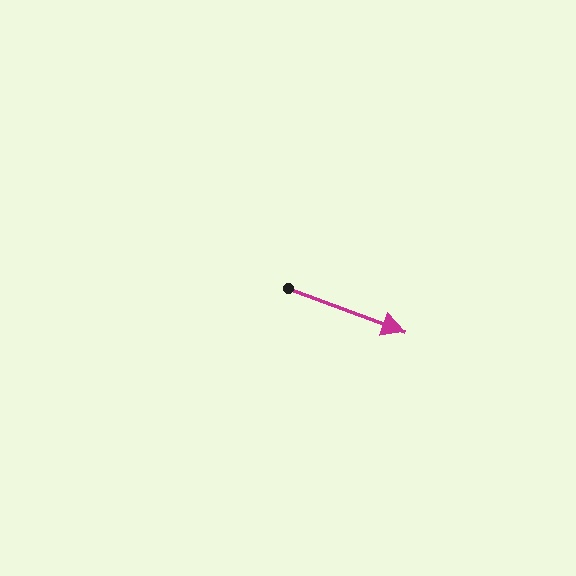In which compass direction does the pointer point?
East.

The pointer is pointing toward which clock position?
Roughly 4 o'clock.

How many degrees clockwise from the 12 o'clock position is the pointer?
Approximately 111 degrees.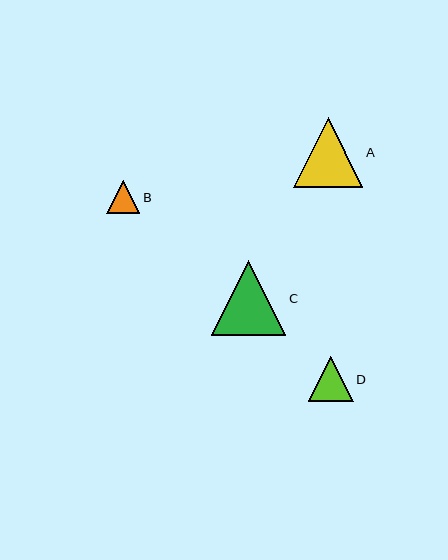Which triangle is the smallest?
Triangle B is the smallest with a size of approximately 33 pixels.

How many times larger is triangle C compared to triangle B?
Triangle C is approximately 2.3 times the size of triangle B.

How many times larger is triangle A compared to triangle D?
Triangle A is approximately 1.6 times the size of triangle D.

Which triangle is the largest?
Triangle C is the largest with a size of approximately 75 pixels.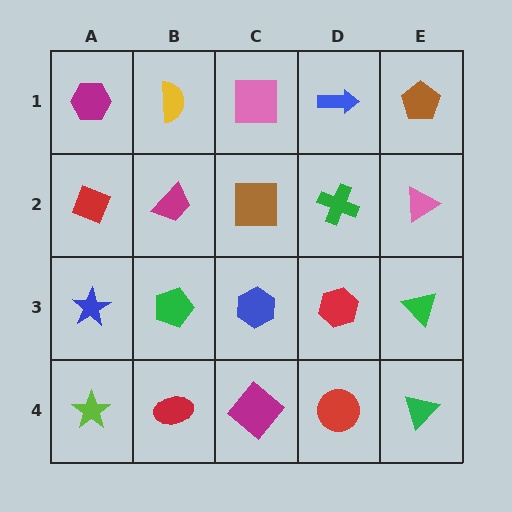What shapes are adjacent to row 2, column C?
A pink square (row 1, column C), a blue hexagon (row 3, column C), a magenta trapezoid (row 2, column B), a green cross (row 2, column D).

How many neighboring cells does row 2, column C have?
4.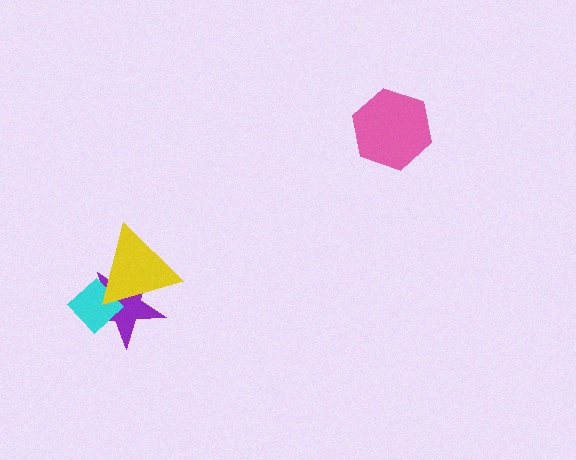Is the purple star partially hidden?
Yes, it is partially covered by another shape.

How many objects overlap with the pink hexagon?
0 objects overlap with the pink hexagon.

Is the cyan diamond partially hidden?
Yes, it is partially covered by another shape.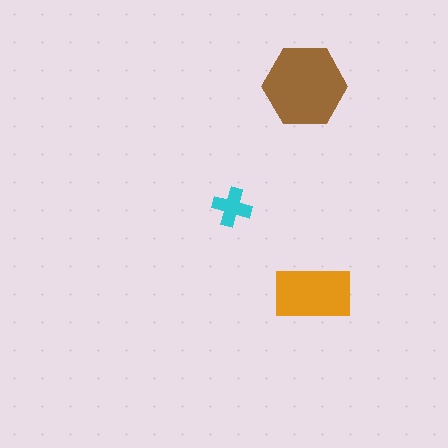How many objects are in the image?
There are 3 objects in the image.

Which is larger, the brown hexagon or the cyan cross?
The brown hexagon.